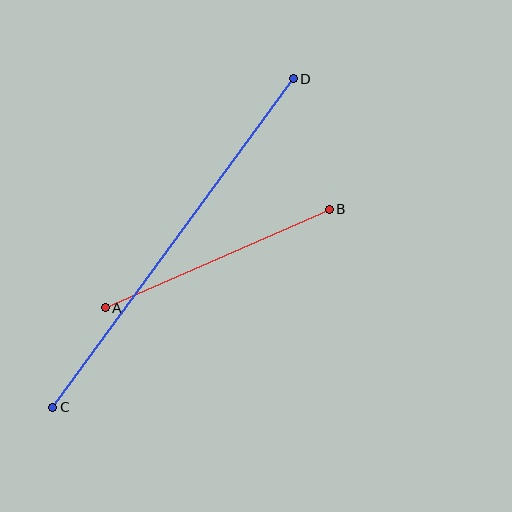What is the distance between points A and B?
The distance is approximately 245 pixels.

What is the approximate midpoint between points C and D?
The midpoint is at approximately (173, 243) pixels.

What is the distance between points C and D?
The distance is approximately 407 pixels.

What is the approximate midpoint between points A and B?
The midpoint is at approximately (217, 258) pixels.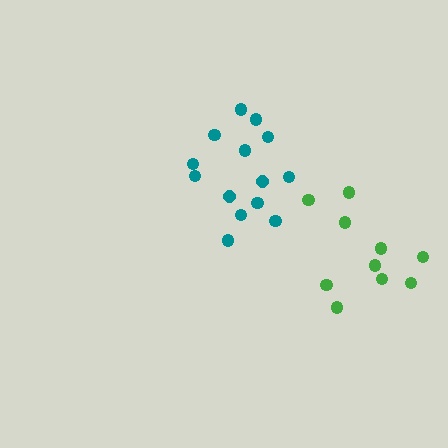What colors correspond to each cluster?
The clusters are colored: green, teal.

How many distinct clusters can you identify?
There are 2 distinct clusters.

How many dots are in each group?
Group 1: 10 dots, Group 2: 14 dots (24 total).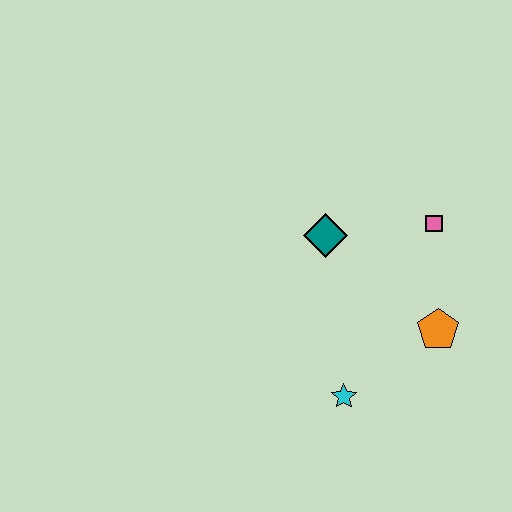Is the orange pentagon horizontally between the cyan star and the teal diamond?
No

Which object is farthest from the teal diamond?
The cyan star is farthest from the teal diamond.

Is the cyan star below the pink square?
Yes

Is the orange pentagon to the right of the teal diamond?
Yes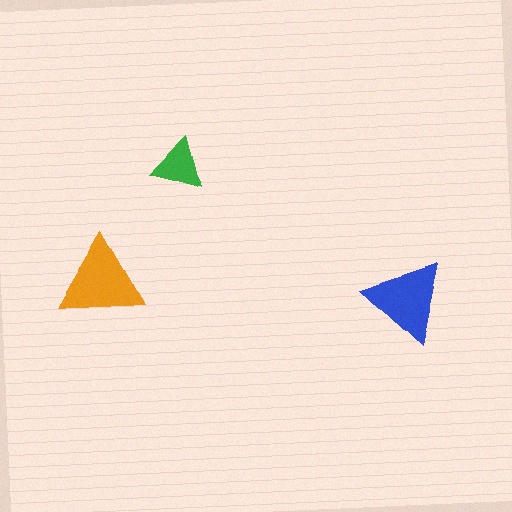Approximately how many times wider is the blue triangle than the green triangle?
About 1.5 times wider.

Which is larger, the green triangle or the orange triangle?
The orange one.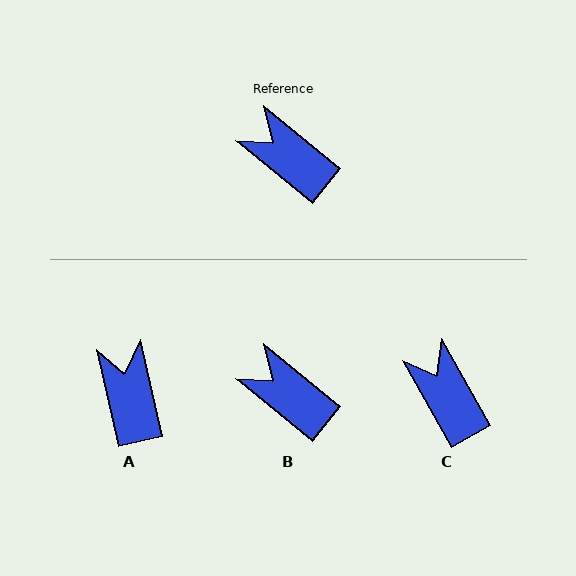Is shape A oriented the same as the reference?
No, it is off by about 38 degrees.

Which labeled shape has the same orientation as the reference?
B.